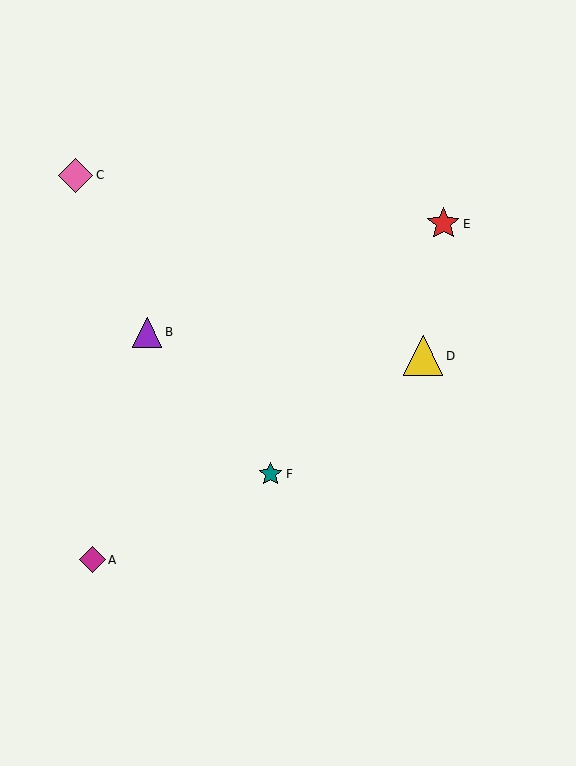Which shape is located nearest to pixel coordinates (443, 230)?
The red star (labeled E) at (443, 224) is nearest to that location.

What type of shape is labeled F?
Shape F is a teal star.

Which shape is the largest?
The yellow triangle (labeled D) is the largest.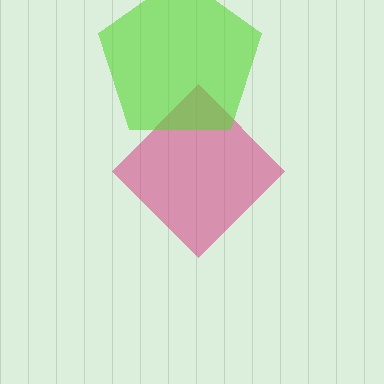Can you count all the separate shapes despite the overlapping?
Yes, there are 2 separate shapes.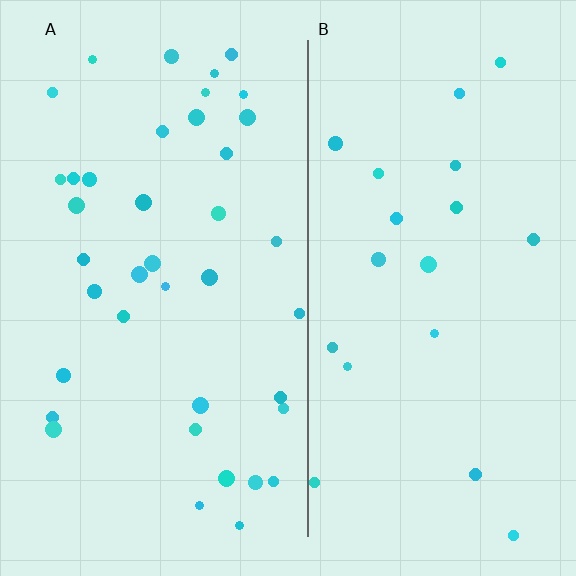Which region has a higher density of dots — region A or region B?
A (the left).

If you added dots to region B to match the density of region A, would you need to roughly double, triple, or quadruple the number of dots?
Approximately double.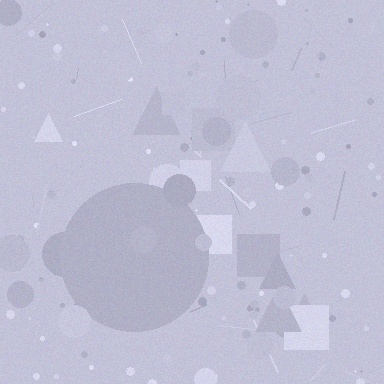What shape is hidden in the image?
A circle is hidden in the image.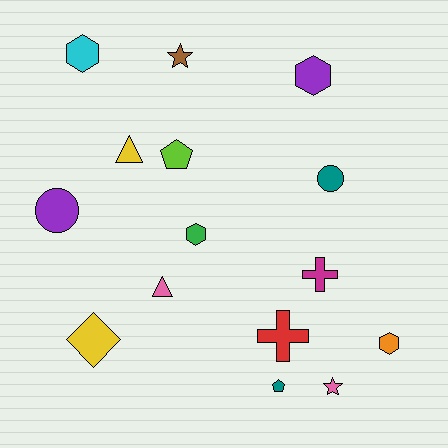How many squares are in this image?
There are no squares.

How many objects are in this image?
There are 15 objects.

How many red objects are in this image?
There is 1 red object.